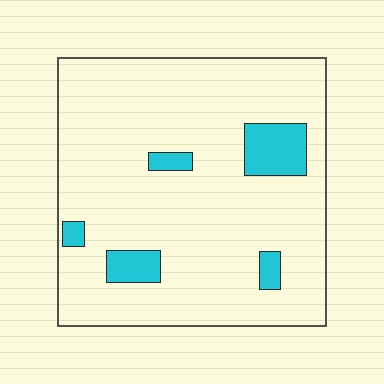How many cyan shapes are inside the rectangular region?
5.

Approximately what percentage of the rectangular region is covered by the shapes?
Approximately 10%.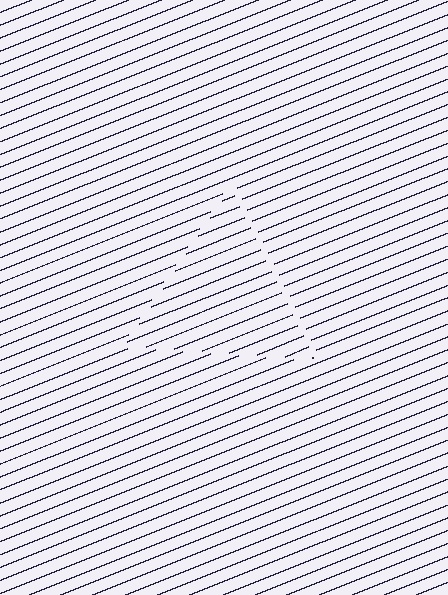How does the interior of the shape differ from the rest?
The interior of the shape contains the same grating, shifted by half a period — the contour is defined by the phase discontinuity where line-ends from the inner and outer gratings abut.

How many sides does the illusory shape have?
3 sides — the line-ends trace a triangle.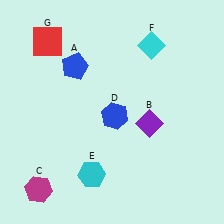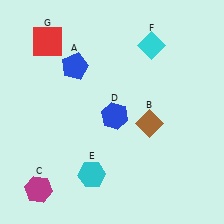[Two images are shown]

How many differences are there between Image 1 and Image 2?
There is 1 difference between the two images.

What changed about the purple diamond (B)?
In Image 1, B is purple. In Image 2, it changed to brown.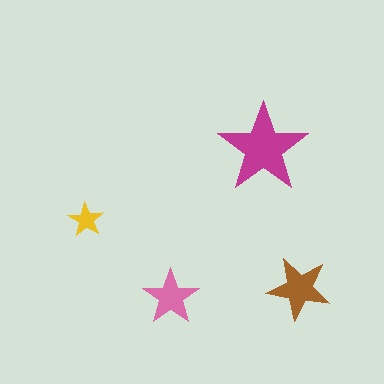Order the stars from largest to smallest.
the magenta one, the brown one, the pink one, the yellow one.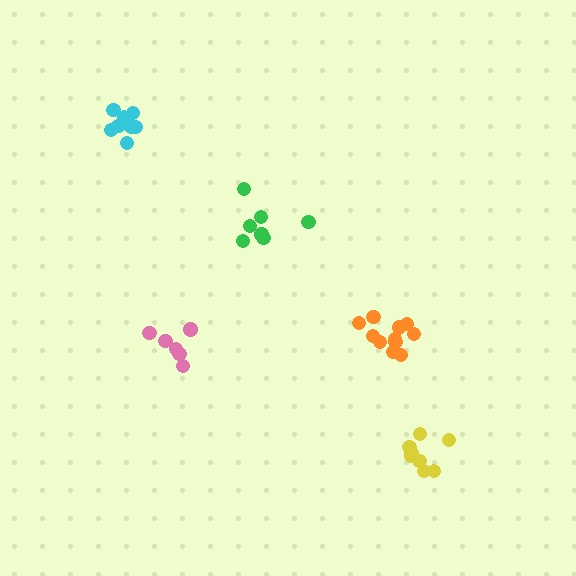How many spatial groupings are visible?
There are 5 spatial groupings.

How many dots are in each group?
Group 1: 7 dots, Group 2: 6 dots, Group 3: 8 dots, Group 4: 8 dots, Group 5: 11 dots (40 total).